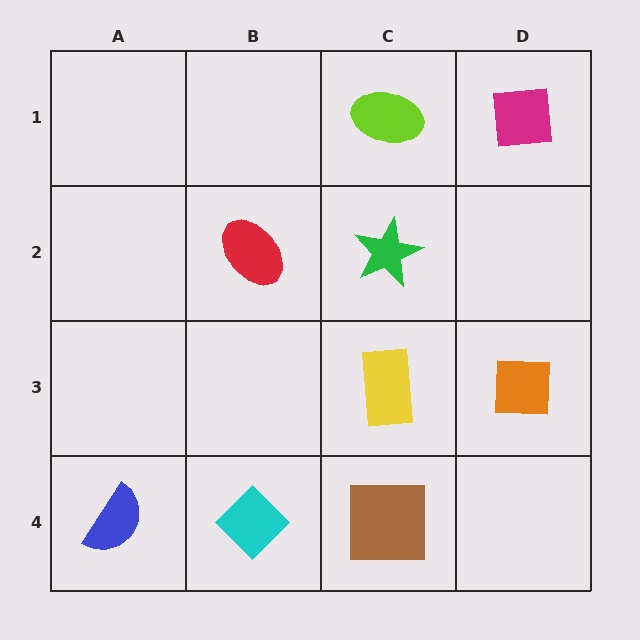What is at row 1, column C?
A lime ellipse.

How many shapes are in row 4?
3 shapes.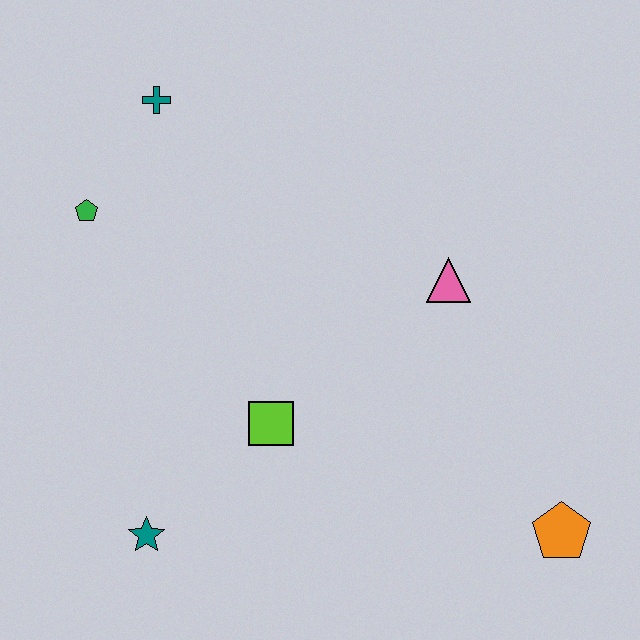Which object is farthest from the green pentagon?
The orange pentagon is farthest from the green pentagon.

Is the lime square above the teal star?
Yes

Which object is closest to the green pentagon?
The teal cross is closest to the green pentagon.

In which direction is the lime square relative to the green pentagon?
The lime square is below the green pentagon.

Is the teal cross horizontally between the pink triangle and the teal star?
Yes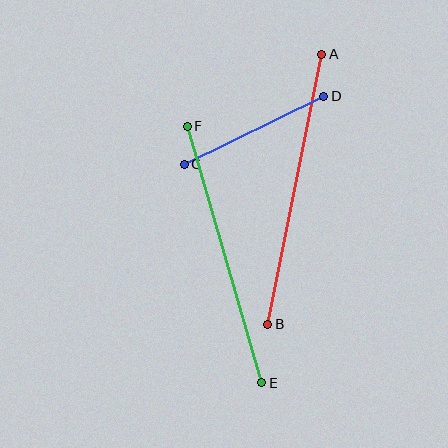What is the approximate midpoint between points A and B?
The midpoint is at approximately (295, 189) pixels.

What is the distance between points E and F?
The distance is approximately 267 pixels.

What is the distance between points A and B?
The distance is approximately 275 pixels.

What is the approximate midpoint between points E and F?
The midpoint is at approximately (225, 255) pixels.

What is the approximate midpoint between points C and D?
The midpoint is at approximately (254, 130) pixels.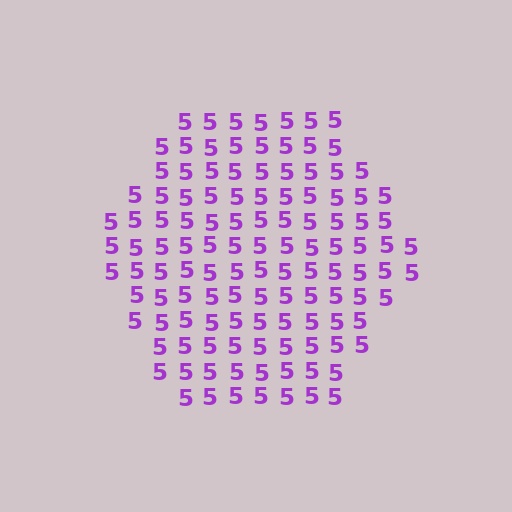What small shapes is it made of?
It is made of small digit 5's.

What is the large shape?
The large shape is a hexagon.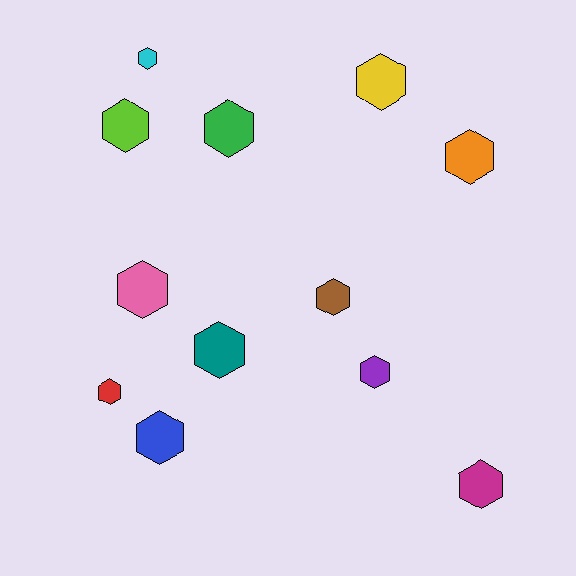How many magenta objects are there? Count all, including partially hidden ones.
There is 1 magenta object.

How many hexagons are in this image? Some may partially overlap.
There are 12 hexagons.